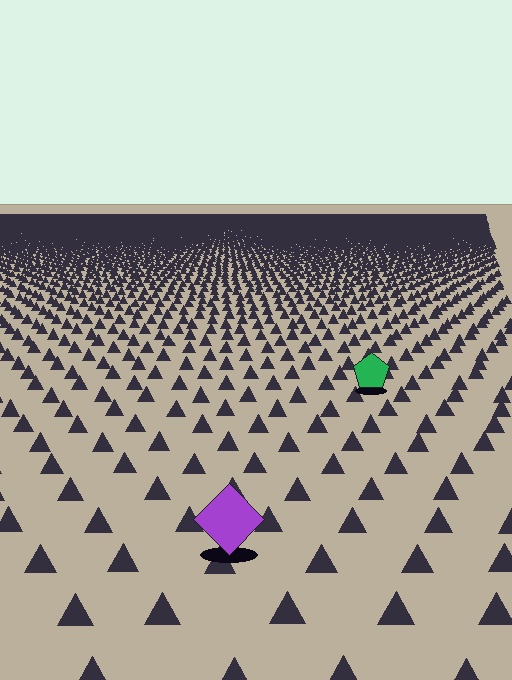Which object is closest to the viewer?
The purple diamond is closest. The texture marks near it are larger and more spread out.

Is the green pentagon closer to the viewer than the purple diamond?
No. The purple diamond is closer — you can tell from the texture gradient: the ground texture is coarser near it.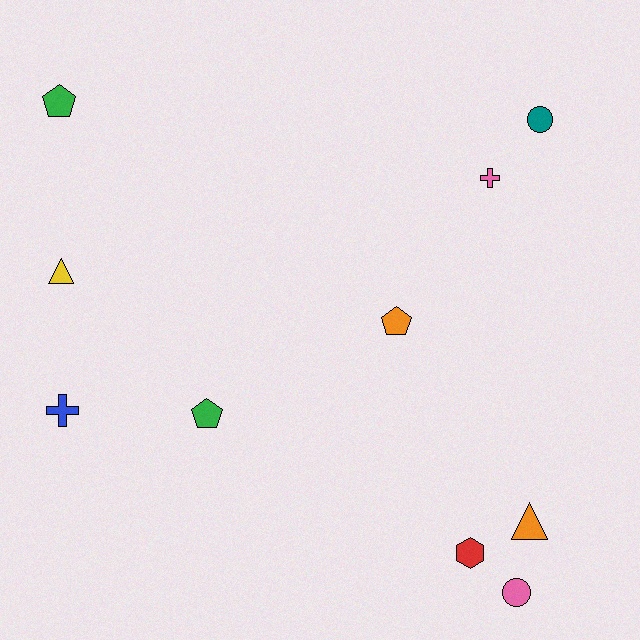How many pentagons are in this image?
There are 3 pentagons.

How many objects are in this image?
There are 10 objects.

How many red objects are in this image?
There is 1 red object.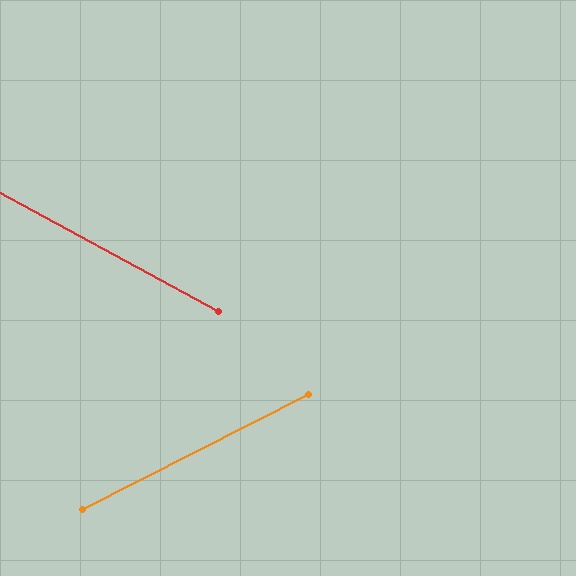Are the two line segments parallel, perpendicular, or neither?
Neither parallel nor perpendicular — they differ by about 55°.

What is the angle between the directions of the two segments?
Approximately 55 degrees.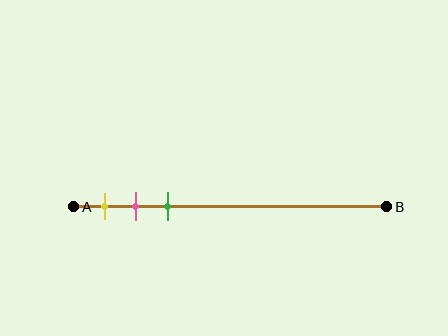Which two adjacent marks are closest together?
The pink and green marks are the closest adjacent pair.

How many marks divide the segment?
There are 3 marks dividing the segment.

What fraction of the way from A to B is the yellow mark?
The yellow mark is approximately 10% (0.1) of the way from A to B.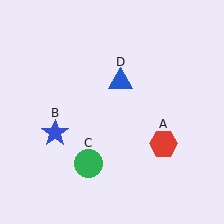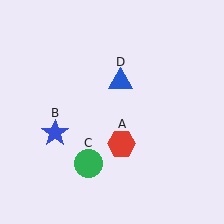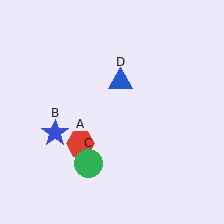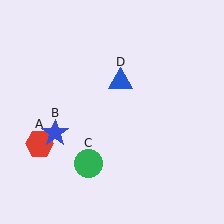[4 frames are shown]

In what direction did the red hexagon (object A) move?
The red hexagon (object A) moved left.